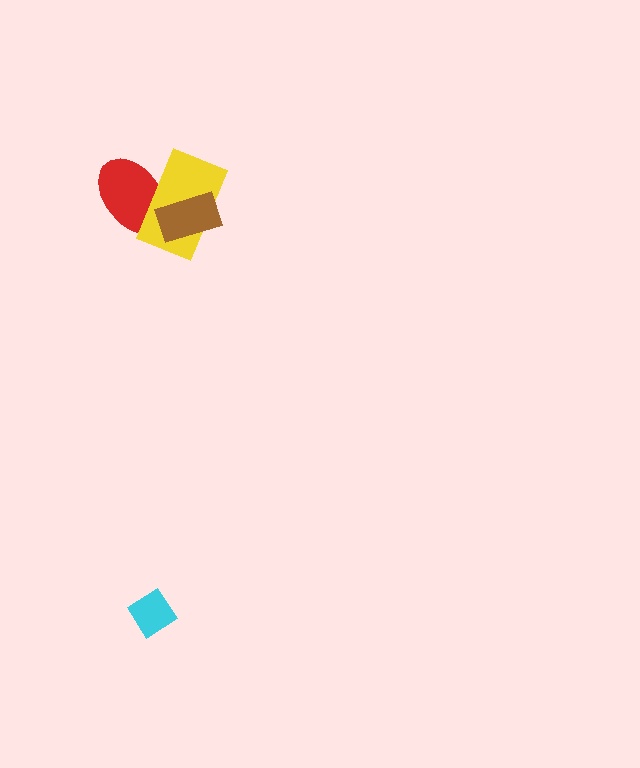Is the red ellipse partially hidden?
Yes, it is partially covered by another shape.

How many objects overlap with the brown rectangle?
2 objects overlap with the brown rectangle.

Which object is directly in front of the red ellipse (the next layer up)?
The yellow rectangle is directly in front of the red ellipse.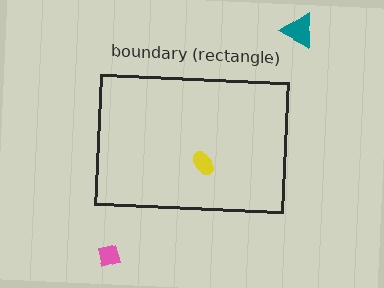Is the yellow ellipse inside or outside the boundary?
Inside.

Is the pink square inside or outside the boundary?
Outside.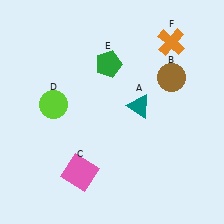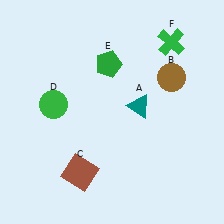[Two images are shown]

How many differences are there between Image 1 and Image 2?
There are 3 differences between the two images.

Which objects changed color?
C changed from pink to brown. D changed from lime to green. F changed from orange to green.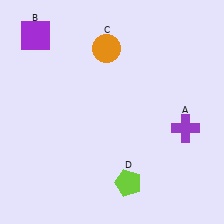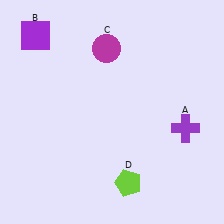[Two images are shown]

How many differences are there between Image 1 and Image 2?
There is 1 difference between the two images.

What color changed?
The circle (C) changed from orange in Image 1 to magenta in Image 2.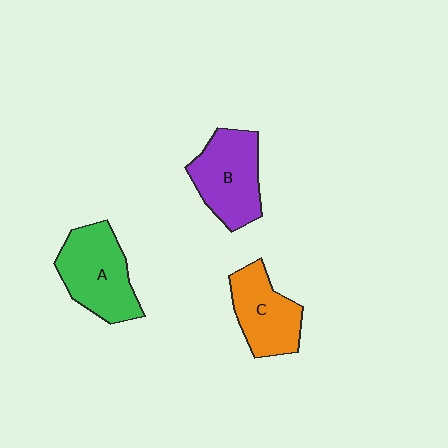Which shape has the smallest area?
Shape C (orange).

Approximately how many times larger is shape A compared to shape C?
Approximately 1.2 times.